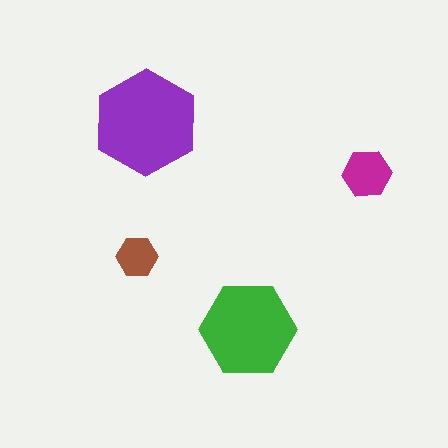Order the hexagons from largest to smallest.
the purple one, the green one, the magenta one, the brown one.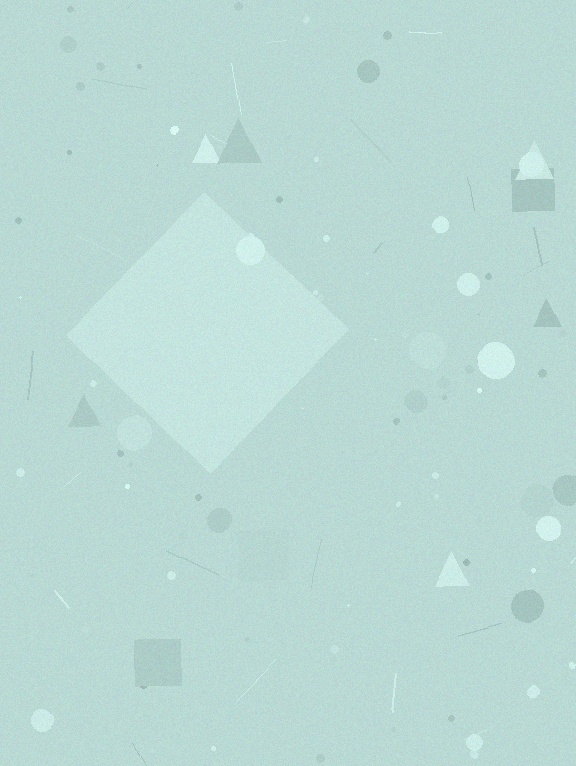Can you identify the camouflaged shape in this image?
The camouflaged shape is a diamond.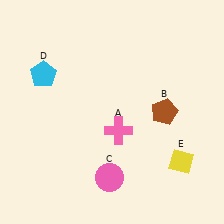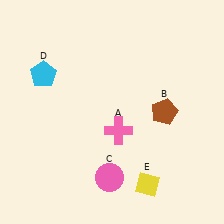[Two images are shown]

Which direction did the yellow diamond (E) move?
The yellow diamond (E) moved left.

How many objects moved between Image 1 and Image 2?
1 object moved between the two images.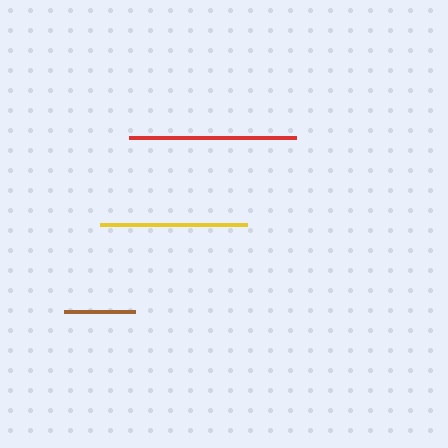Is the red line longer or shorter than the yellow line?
The red line is longer than the yellow line.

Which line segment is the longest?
The red line is the longest at approximately 167 pixels.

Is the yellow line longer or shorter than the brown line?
The yellow line is longer than the brown line.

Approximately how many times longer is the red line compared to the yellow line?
The red line is approximately 1.1 times the length of the yellow line.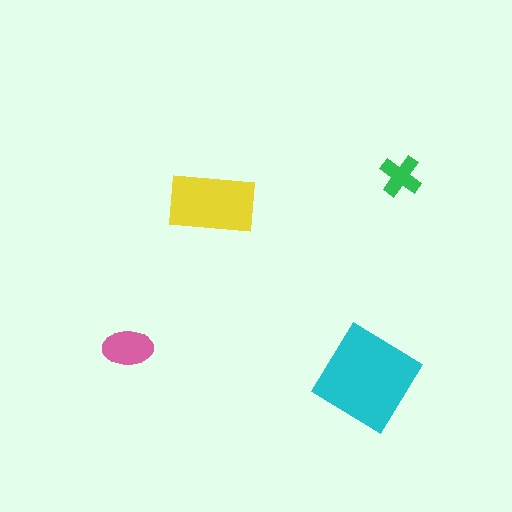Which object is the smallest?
The green cross.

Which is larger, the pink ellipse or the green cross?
The pink ellipse.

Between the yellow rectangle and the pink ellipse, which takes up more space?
The yellow rectangle.